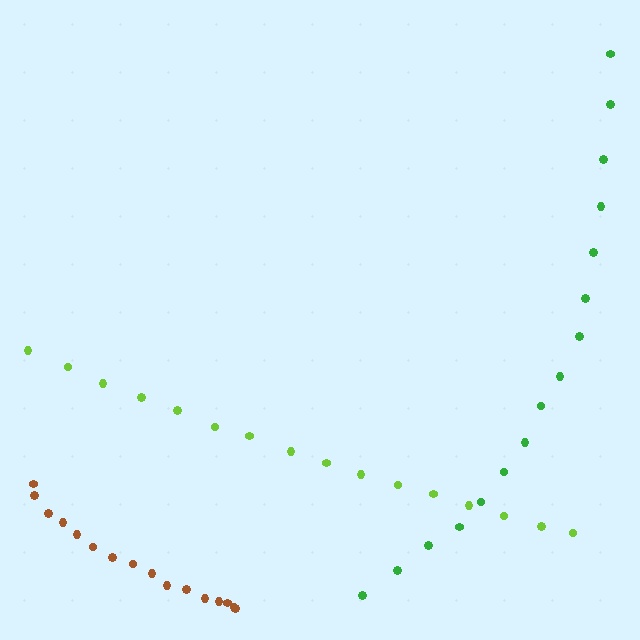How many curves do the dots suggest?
There are 3 distinct paths.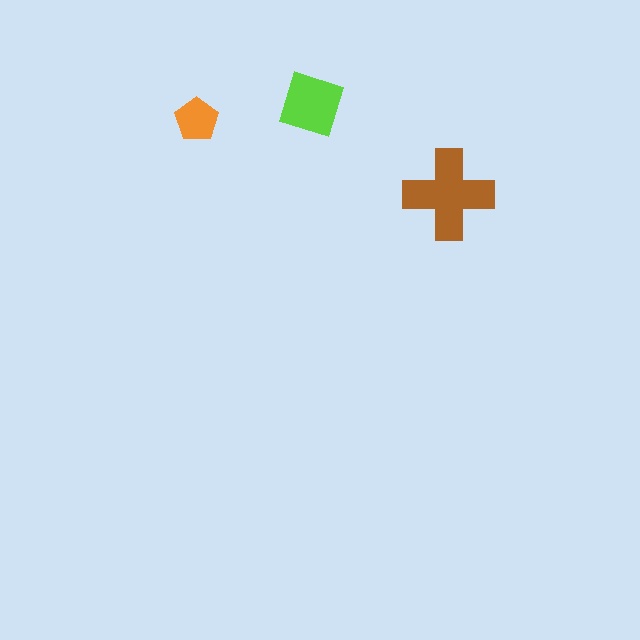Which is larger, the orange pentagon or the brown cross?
The brown cross.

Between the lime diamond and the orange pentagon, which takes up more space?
The lime diamond.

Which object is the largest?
The brown cross.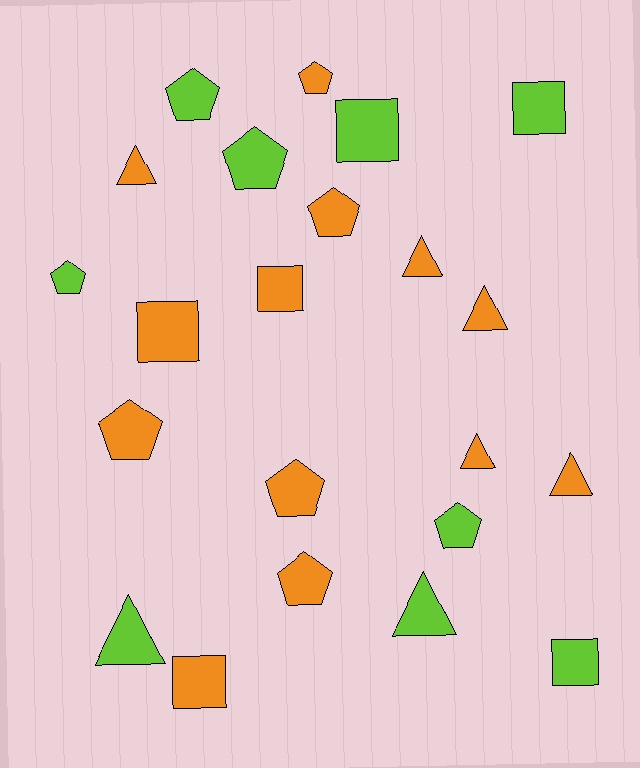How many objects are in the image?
There are 22 objects.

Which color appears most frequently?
Orange, with 13 objects.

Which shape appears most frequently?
Pentagon, with 9 objects.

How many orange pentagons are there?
There are 5 orange pentagons.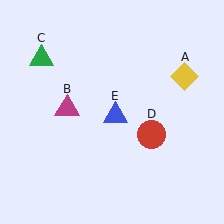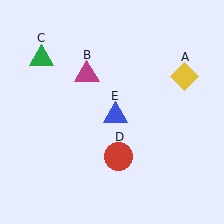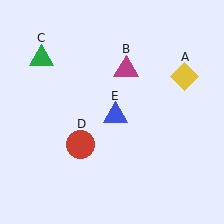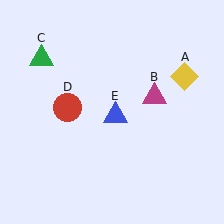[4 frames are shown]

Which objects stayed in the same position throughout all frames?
Yellow diamond (object A) and green triangle (object C) and blue triangle (object E) remained stationary.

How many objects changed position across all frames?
2 objects changed position: magenta triangle (object B), red circle (object D).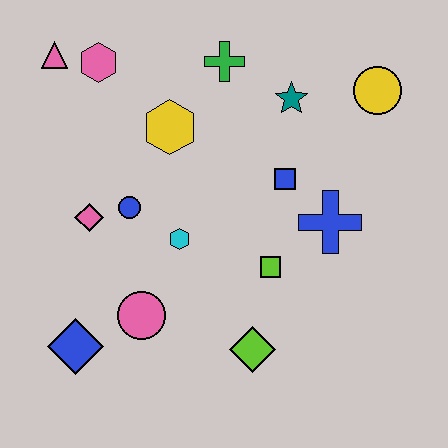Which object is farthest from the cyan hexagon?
The yellow circle is farthest from the cyan hexagon.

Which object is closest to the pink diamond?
The blue circle is closest to the pink diamond.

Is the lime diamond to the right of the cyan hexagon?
Yes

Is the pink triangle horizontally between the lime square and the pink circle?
No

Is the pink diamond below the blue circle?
Yes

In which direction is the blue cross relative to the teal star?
The blue cross is below the teal star.